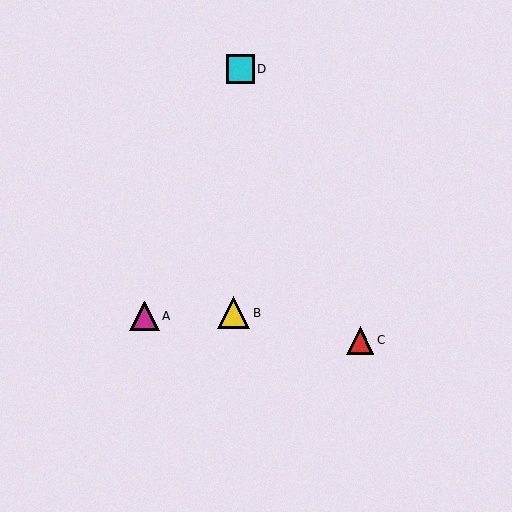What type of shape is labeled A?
Shape A is a magenta triangle.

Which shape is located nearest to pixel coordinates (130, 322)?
The magenta triangle (labeled A) at (144, 316) is nearest to that location.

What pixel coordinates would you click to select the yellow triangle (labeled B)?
Click at (233, 313) to select the yellow triangle B.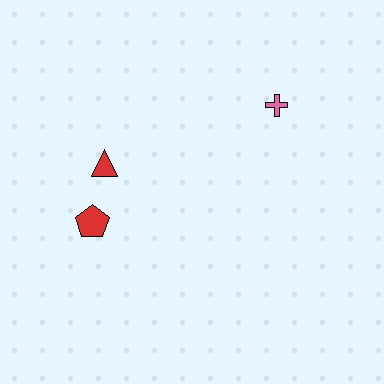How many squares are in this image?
There are no squares.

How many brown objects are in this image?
There are no brown objects.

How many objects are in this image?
There are 3 objects.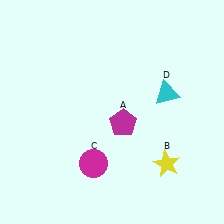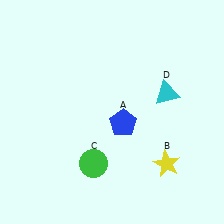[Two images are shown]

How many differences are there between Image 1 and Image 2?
There are 2 differences between the two images.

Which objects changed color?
A changed from magenta to blue. C changed from magenta to green.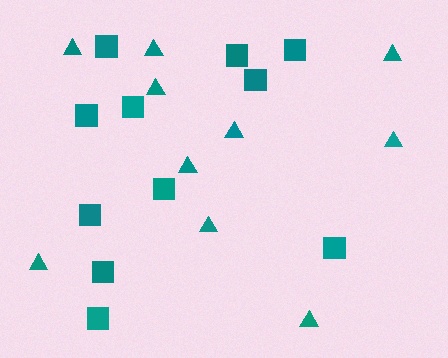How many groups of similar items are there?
There are 2 groups: one group of triangles (10) and one group of squares (11).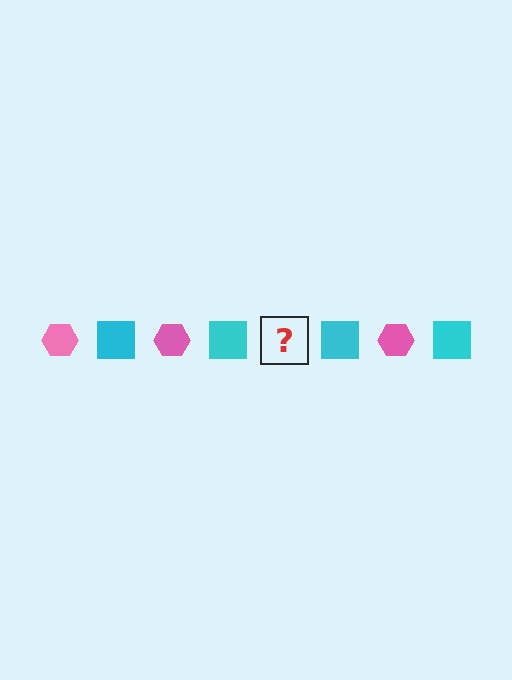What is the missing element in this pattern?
The missing element is a pink hexagon.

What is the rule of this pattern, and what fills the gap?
The rule is that the pattern alternates between pink hexagon and cyan square. The gap should be filled with a pink hexagon.